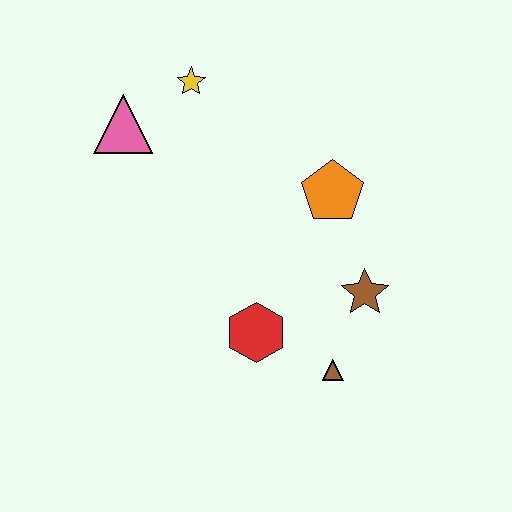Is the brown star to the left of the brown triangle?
No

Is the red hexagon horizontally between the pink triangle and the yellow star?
No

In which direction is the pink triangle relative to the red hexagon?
The pink triangle is above the red hexagon.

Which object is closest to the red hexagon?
The brown triangle is closest to the red hexagon.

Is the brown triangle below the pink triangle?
Yes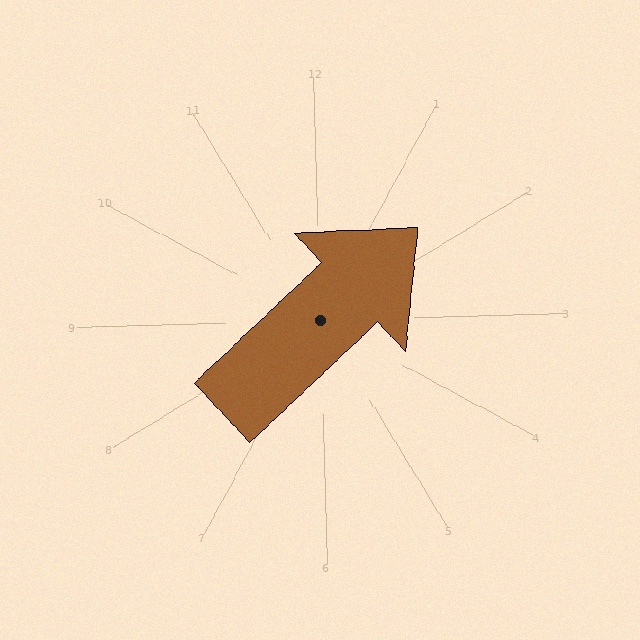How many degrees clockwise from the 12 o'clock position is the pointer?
Approximately 48 degrees.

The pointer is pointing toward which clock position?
Roughly 2 o'clock.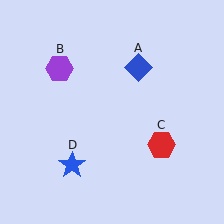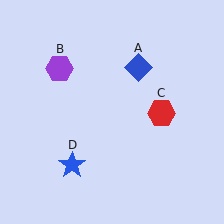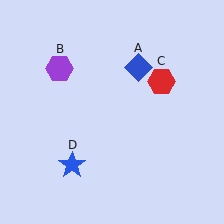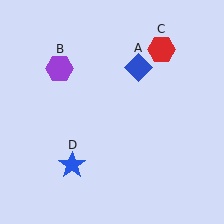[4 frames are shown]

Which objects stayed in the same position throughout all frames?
Blue diamond (object A) and purple hexagon (object B) and blue star (object D) remained stationary.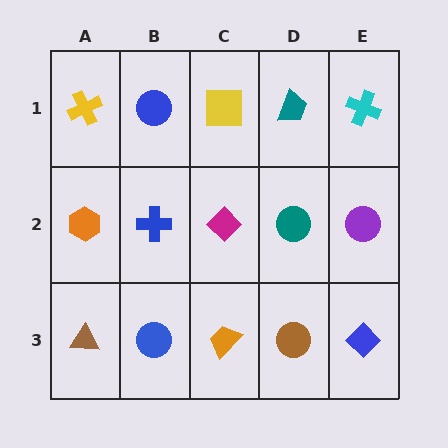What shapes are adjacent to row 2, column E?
A cyan cross (row 1, column E), a blue diamond (row 3, column E), a teal circle (row 2, column D).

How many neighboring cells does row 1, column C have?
3.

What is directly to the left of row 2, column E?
A teal circle.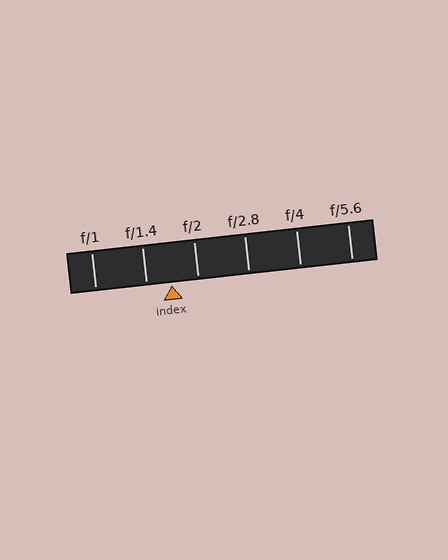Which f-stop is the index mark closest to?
The index mark is closest to f/1.4.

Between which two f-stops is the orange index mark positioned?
The index mark is between f/1.4 and f/2.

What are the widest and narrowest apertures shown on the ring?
The widest aperture shown is f/1 and the narrowest is f/5.6.